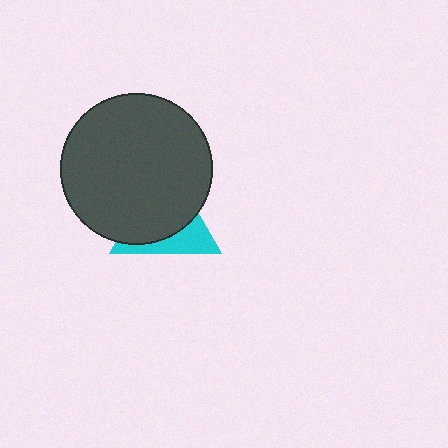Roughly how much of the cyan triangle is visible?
A small part of it is visible (roughly 33%).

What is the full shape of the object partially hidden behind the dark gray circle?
The partially hidden object is a cyan triangle.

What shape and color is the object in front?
The object in front is a dark gray circle.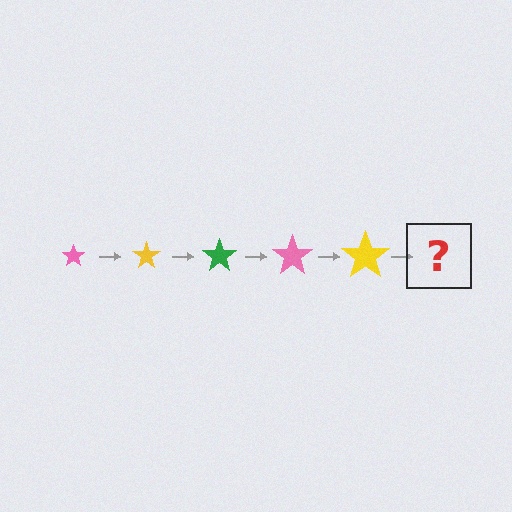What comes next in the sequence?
The next element should be a green star, larger than the previous one.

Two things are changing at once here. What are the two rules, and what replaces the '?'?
The two rules are that the star grows larger each step and the color cycles through pink, yellow, and green. The '?' should be a green star, larger than the previous one.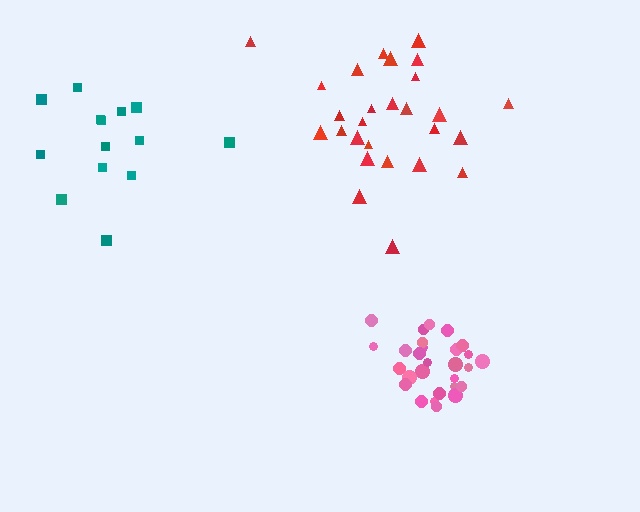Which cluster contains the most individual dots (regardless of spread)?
Pink (29).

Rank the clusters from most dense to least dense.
pink, red, teal.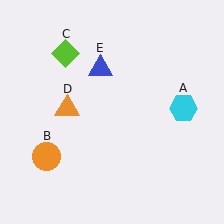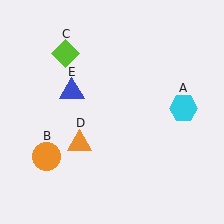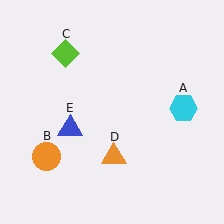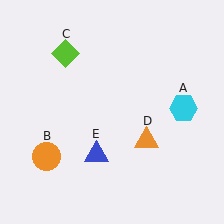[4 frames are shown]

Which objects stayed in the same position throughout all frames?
Cyan hexagon (object A) and orange circle (object B) and lime diamond (object C) remained stationary.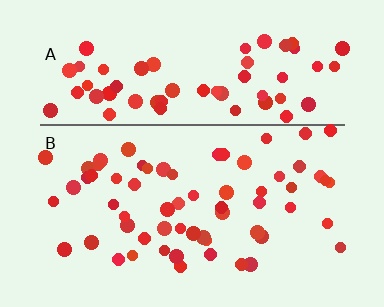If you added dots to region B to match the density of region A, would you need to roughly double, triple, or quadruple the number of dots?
Approximately double.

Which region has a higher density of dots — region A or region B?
A (the top).